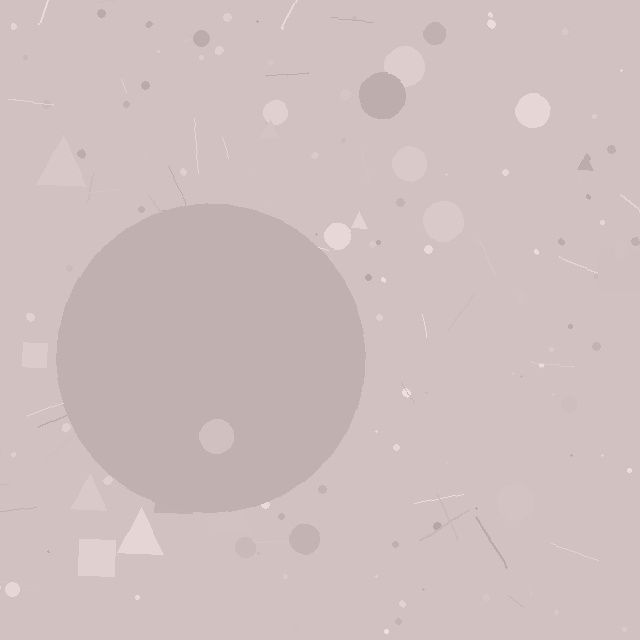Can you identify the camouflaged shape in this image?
The camouflaged shape is a circle.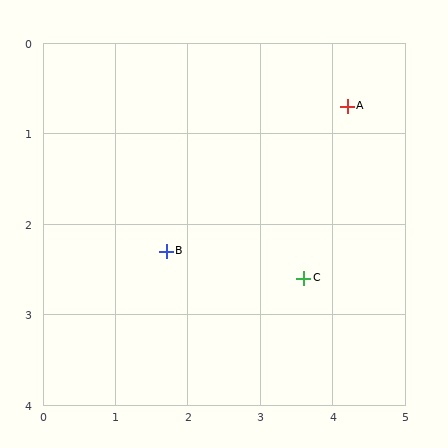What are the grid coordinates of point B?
Point B is at approximately (1.7, 2.3).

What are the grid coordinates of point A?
Point A is at approximately (4.2, 0.7).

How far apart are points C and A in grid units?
Points C and A are about 2.0 grid units apart.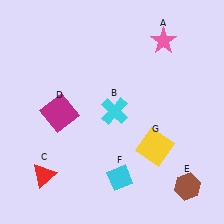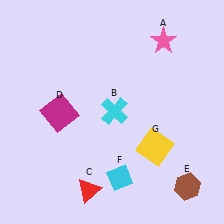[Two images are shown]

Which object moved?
The red triangle (C) moved right.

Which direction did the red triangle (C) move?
The red triangle (C) moved right.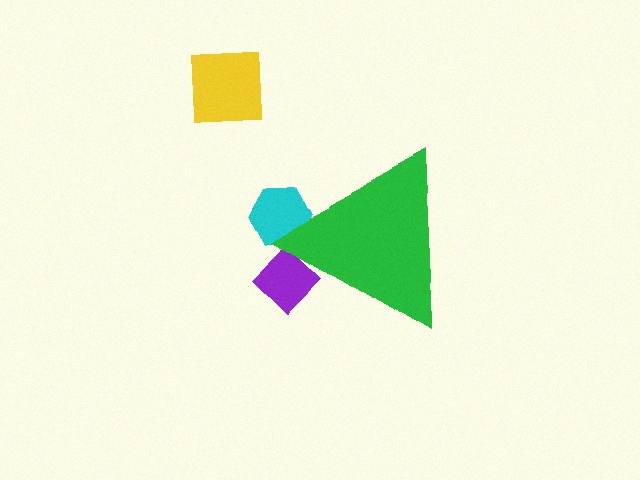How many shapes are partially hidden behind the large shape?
2 shapes are partially hidden.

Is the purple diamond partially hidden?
Yes, the purple diamond is partially hidden behind the green triangle.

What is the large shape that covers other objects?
A green triangle.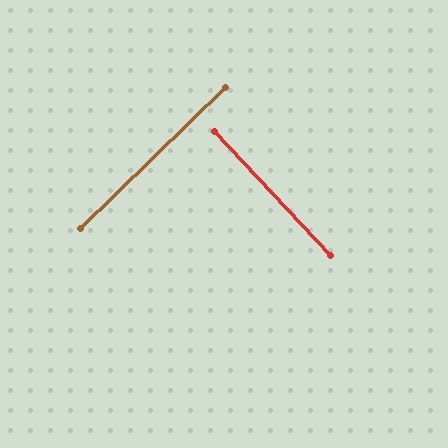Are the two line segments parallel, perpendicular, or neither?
Perpendicular — they meet at approximately 89°.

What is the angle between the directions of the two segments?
Approximately 89 degrees.